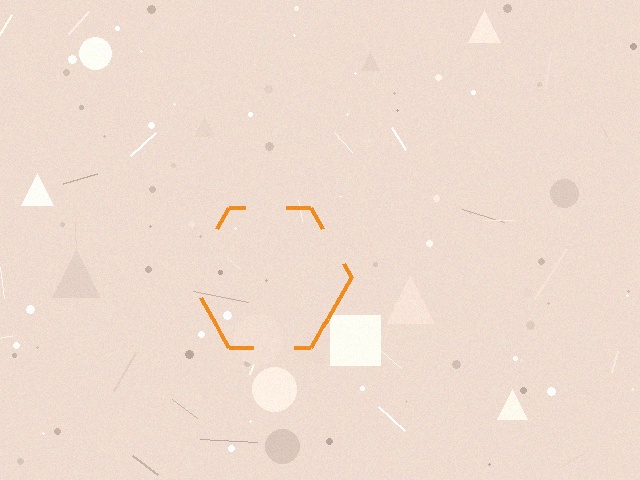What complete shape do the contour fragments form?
The contour fragments form a hexagon.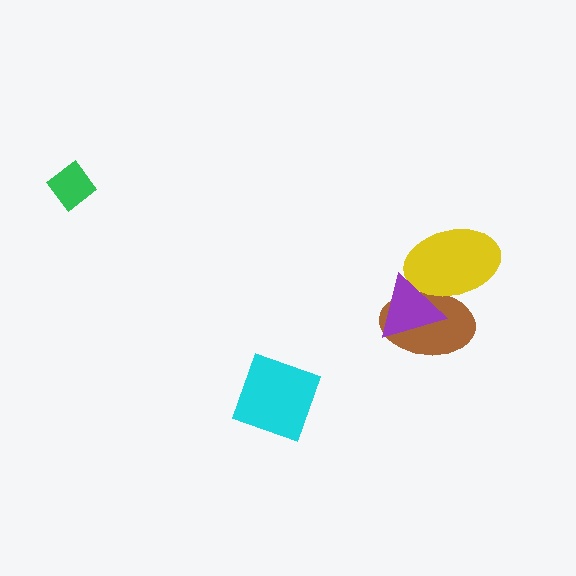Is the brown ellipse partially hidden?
Yes, it is partially covered by another shape.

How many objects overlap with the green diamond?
0 objects overlap with the green diamond.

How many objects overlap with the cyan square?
0 objects overlap with the cyan square.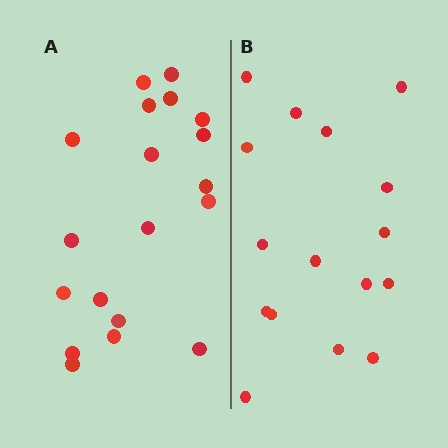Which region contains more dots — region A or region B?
Region A (the left region) has more dots.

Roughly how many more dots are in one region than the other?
Region A has just a few more — roughly 2 or 3 more dots than region B.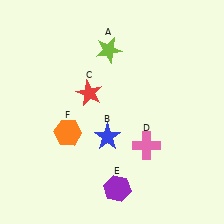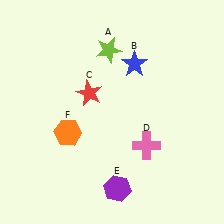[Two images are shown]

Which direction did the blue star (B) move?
The blue star (B) moved up.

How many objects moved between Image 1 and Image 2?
1 object moved between the two images.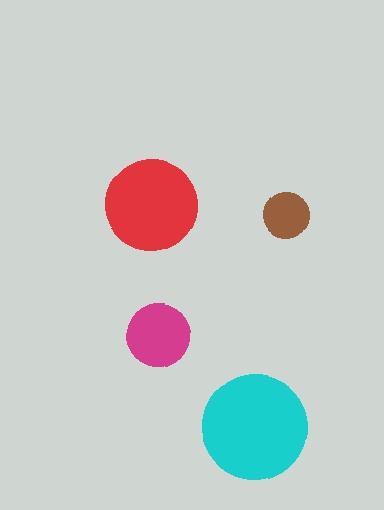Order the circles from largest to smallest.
the cyan one, the red one, the magenta one, the brown one.